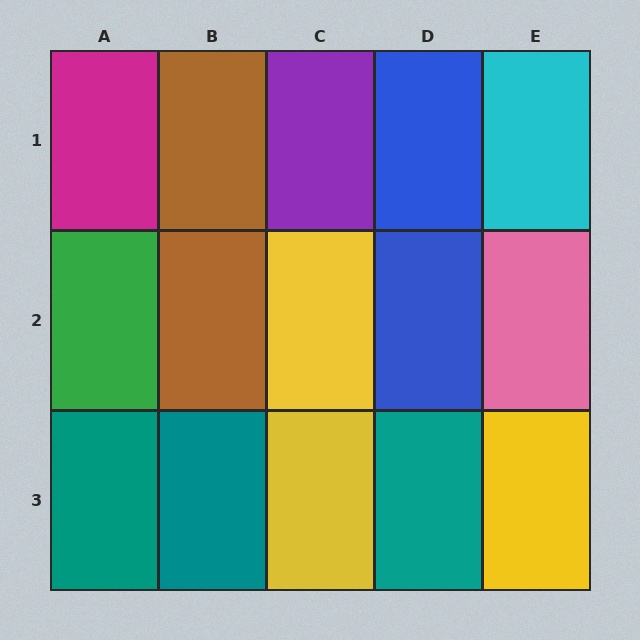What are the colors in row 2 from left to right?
Green, brown, yellow, blue, pink.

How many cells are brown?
2 cells are brown.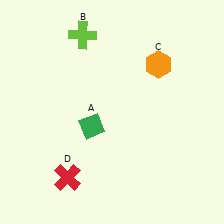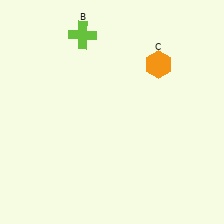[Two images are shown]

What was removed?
The green diamond (A), the red cross (D) were removed in Image 2.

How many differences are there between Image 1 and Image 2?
There are 2 differences between the two images.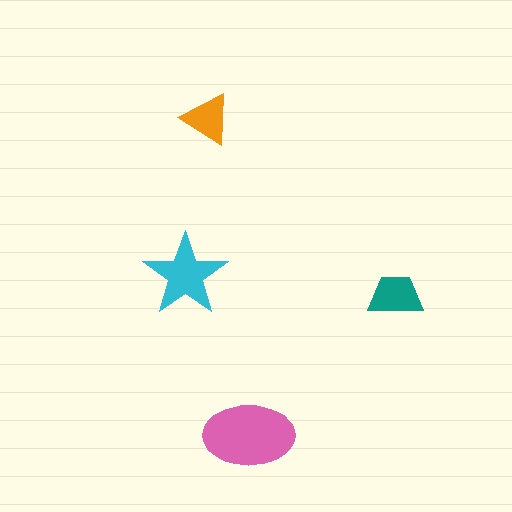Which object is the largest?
The pink ellipse.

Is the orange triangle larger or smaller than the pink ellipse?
Smaller.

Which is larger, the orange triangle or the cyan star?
The cyan star.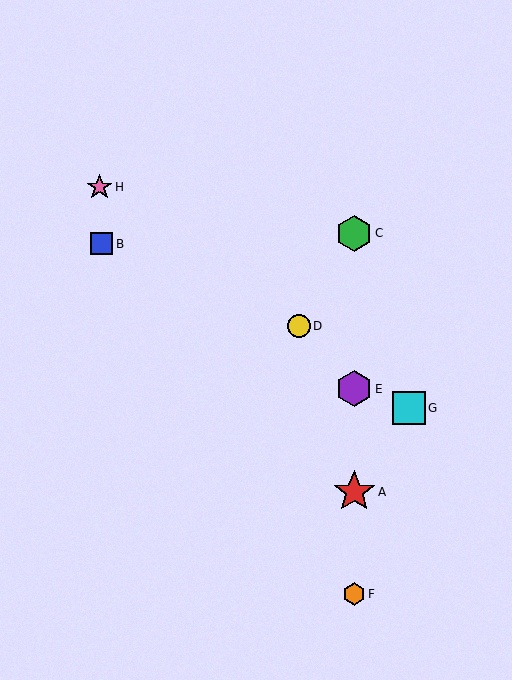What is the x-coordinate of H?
Object H is at x≈100.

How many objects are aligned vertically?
4 objects (A, C, E, F) are aligned vertically.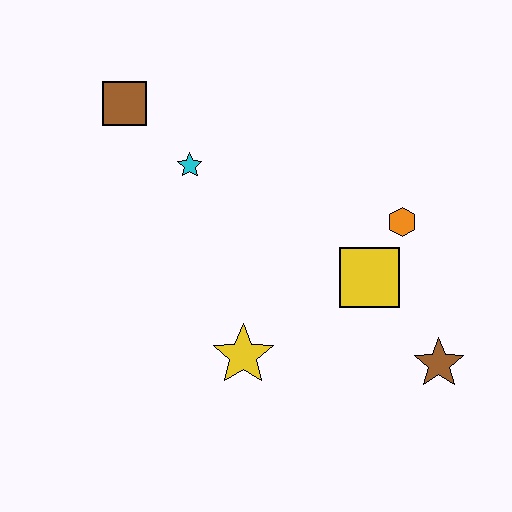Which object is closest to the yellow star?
The yellow square is closest to the yellow star.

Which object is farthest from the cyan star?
The brown star is farthest from the cyan star.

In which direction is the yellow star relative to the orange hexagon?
The yellow star is to the left of the orange hexagon.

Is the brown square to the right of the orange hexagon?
No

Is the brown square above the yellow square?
Yes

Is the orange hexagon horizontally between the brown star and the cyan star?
Yes